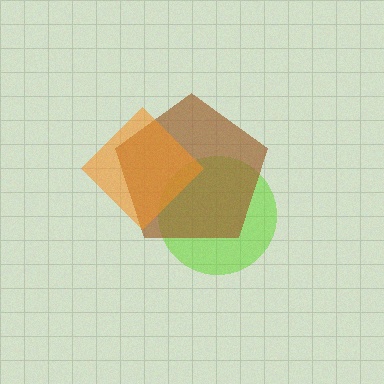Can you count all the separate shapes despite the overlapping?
Yes, there are 3 separate shapes.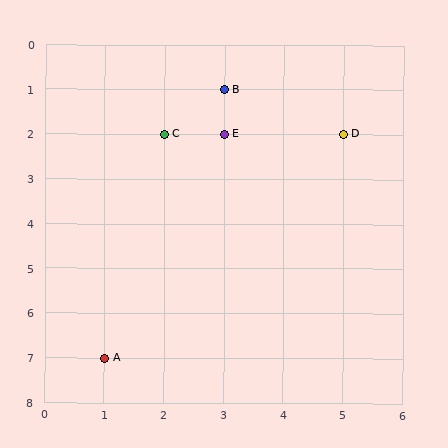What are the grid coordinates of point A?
Point A is at grid coordinates (1, 7).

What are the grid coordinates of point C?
Point C is at grid coordinates (2, 2).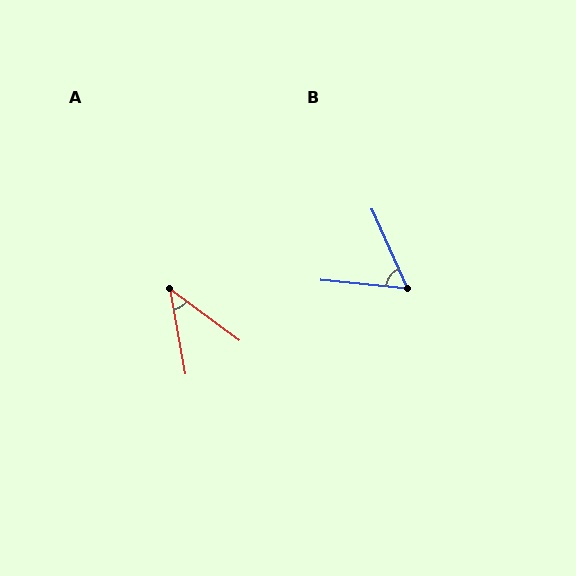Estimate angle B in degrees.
Approximately 60 degrees.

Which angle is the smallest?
A, at approximately 43 degrees.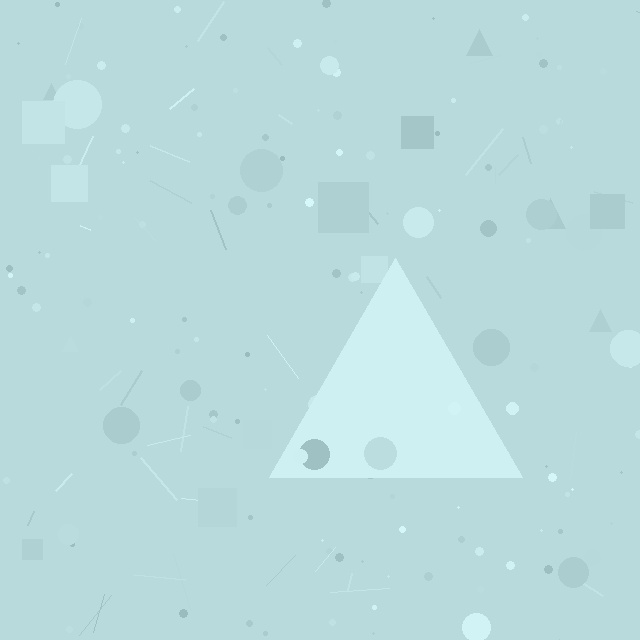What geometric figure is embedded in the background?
A triangle is embedded in the background.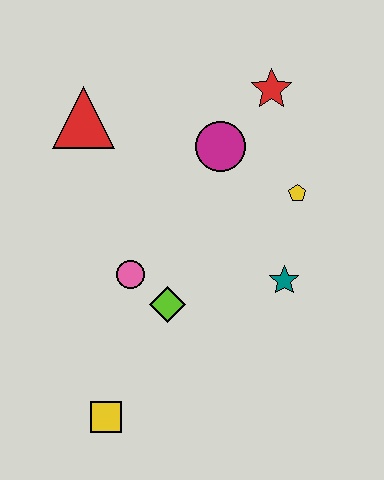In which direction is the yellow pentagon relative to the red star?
The yellow pentagon is below the red star.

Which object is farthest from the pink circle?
The red star is farthest from the pink circle.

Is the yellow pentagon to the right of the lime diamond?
Yes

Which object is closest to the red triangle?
The magenta circle is closest to the red triangle.